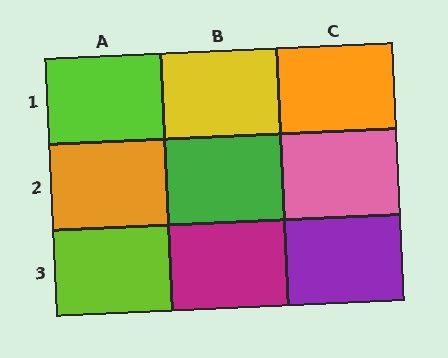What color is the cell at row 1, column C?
Orange.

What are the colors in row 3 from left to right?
Lime, magenta, purple.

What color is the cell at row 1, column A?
Lime.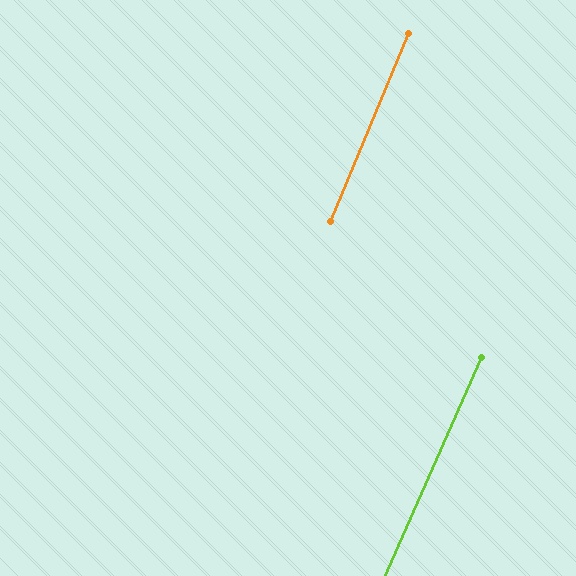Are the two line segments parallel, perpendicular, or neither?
Parallel — their directions differ by only 1.2°.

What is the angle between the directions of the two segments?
Approximately 1 degree.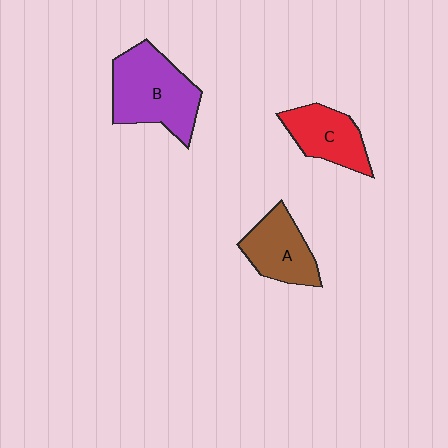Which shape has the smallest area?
Shape C (red).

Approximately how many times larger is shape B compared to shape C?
Approximately 1.6 times.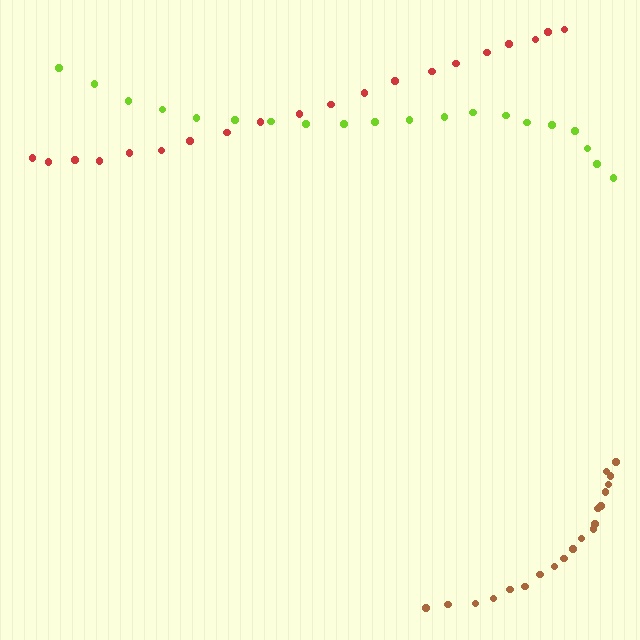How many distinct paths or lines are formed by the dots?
There are 3 distinct paths.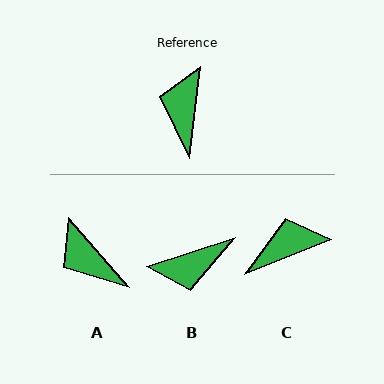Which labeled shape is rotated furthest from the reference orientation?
B, about 115 degrees away.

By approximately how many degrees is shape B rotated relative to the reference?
Approximately 115 degrees counter-clockwise.